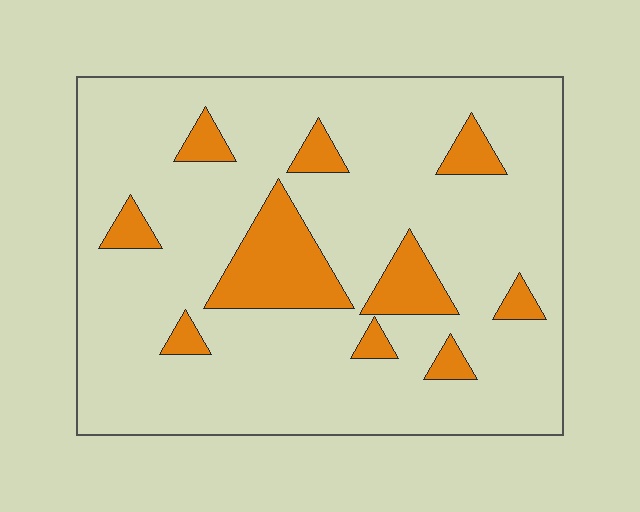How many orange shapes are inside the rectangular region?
10.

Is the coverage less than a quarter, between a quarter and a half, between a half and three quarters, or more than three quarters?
Less than a quarter.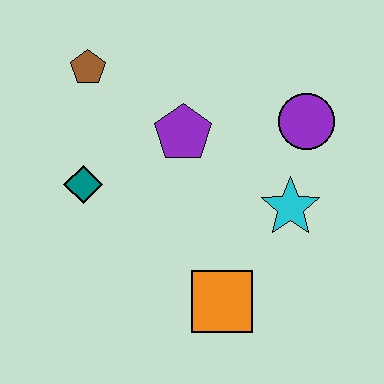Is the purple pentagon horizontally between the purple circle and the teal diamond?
Yes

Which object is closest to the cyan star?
The purple circle is closest to the cyan star.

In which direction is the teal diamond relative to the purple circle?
The teal diamond is to the left of the purple circle.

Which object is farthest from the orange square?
The brown pentagon is farthest from the orange square.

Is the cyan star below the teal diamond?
Yes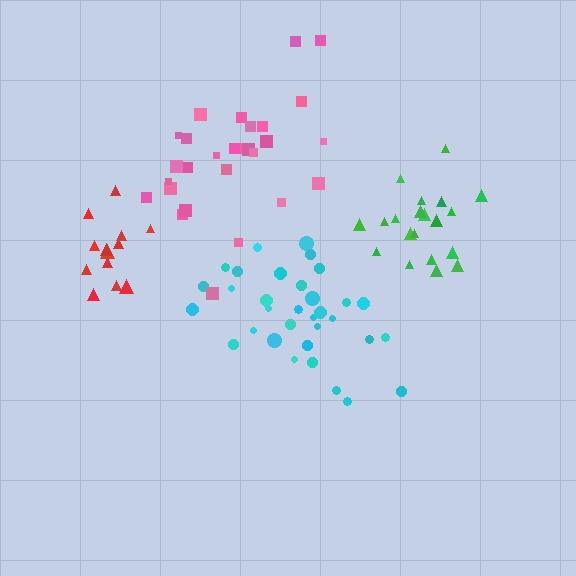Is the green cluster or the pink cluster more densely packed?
Green.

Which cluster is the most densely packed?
Green.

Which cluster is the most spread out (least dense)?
Pink.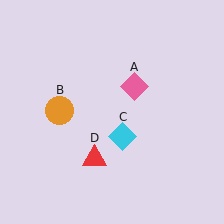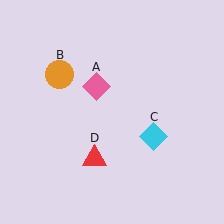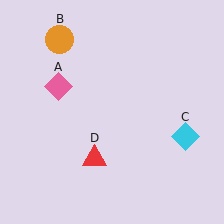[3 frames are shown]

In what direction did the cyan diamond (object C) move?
The cyan diamond (object C) moved right.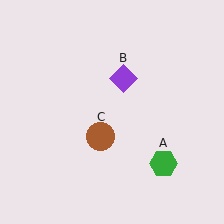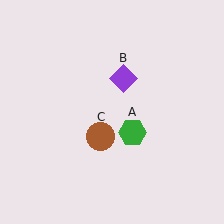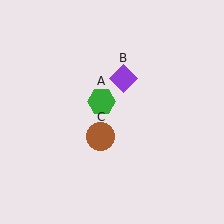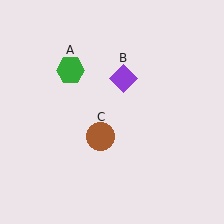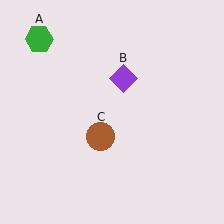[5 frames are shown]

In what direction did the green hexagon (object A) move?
The green hexagon (object A) moved up and to the left.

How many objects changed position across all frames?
1 object changed position: green hexagon (object A).